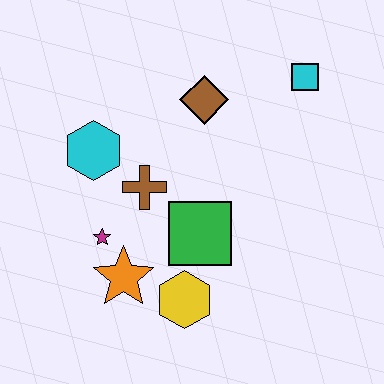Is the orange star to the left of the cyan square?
Yes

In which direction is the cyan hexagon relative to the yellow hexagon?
The cyan hexagon is above the yellow hexagon.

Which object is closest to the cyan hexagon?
The brown cross is closest to the cyan hexagon.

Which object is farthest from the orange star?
The cyan square is farthest from the orange star.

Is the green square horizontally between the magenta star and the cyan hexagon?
No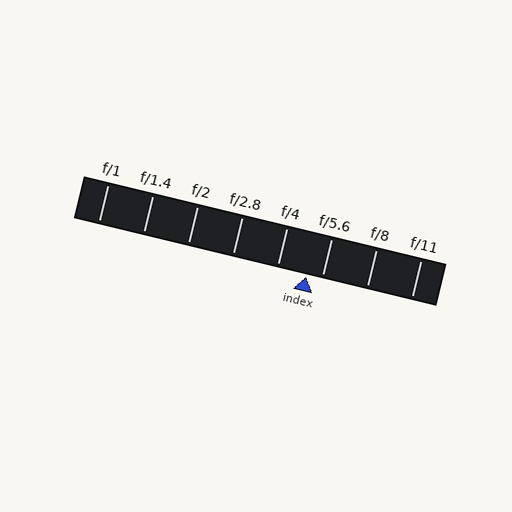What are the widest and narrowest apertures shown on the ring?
The widest aperture shown is f/1 and the narrowest is f/11.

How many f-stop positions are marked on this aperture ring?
There are 8 f-stop positions marked.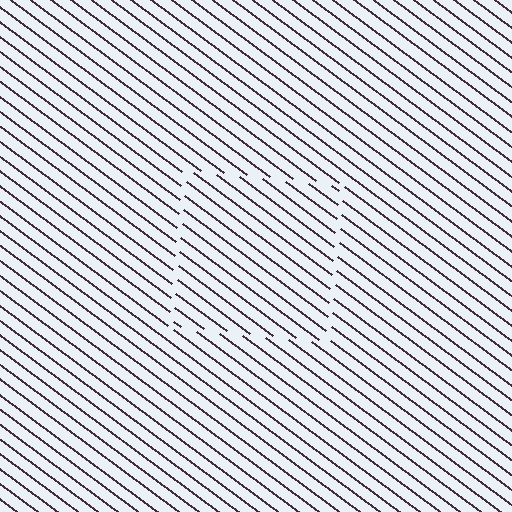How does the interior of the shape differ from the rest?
The interior of the shape contains the same grating, shifted by half a period — the contour is defined by the phase discontinuity where line-ends from the inner and outer gratings abut.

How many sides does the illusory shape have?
4 sides — the line-ends trace a square.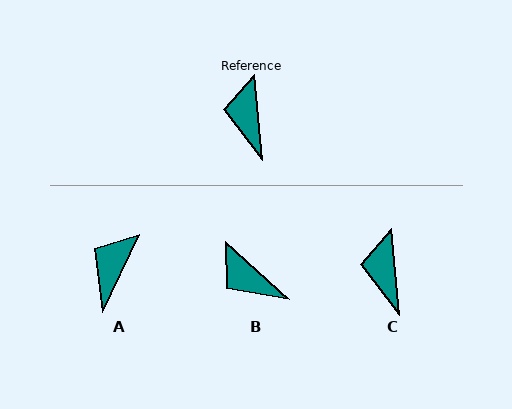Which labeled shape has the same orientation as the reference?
C.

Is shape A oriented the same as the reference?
No, it is off by about 31 degrees.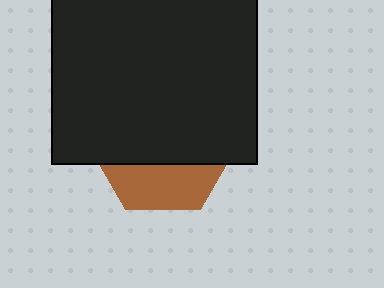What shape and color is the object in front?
The object in front is a black rectangle.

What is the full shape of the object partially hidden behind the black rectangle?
The partially hidden object is a brown hexagon.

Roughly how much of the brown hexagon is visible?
A small part of it is visible (roughly 31%).